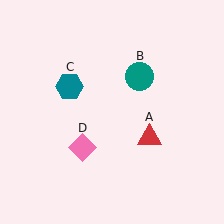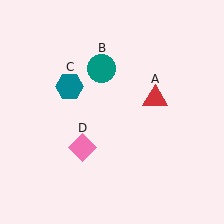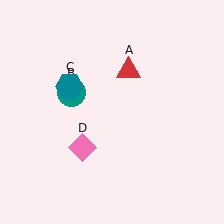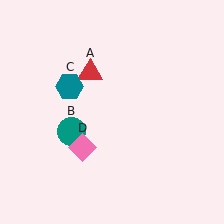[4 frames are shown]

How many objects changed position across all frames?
2 objects changed position: red triangle (object A), teal circle (object B).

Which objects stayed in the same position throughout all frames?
Teal hexagon (object C) and pink diamond (object D) remained stationary.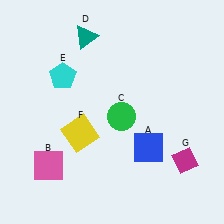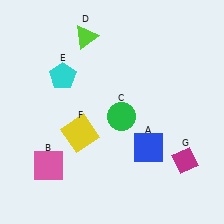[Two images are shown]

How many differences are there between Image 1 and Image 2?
There is 1 difference between the two images.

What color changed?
The triangle (D) changed from teal in Image 1 to lime in Image 2.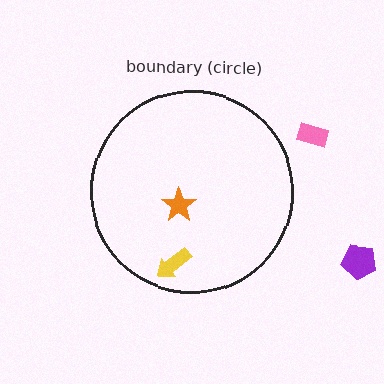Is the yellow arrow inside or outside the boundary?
Inside.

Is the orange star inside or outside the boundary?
Inside.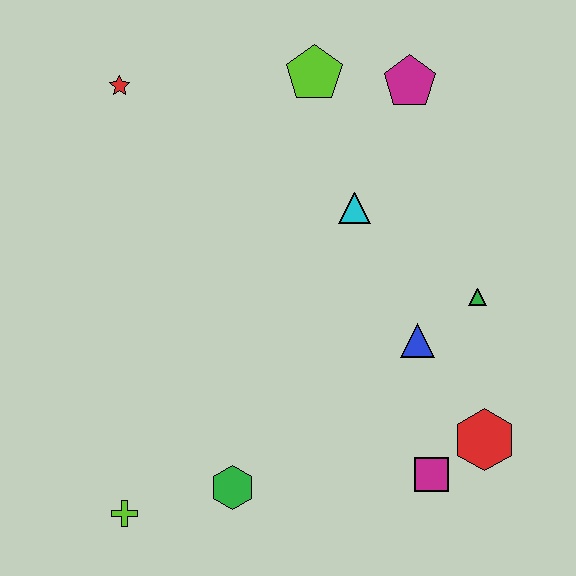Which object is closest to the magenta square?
The red hexagon is closest to the magenta square.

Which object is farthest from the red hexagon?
The red star is farthest from the red hexagon.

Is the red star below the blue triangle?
No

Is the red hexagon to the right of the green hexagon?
Yes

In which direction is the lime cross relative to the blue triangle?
The lime cross is to the left of the blue triangle.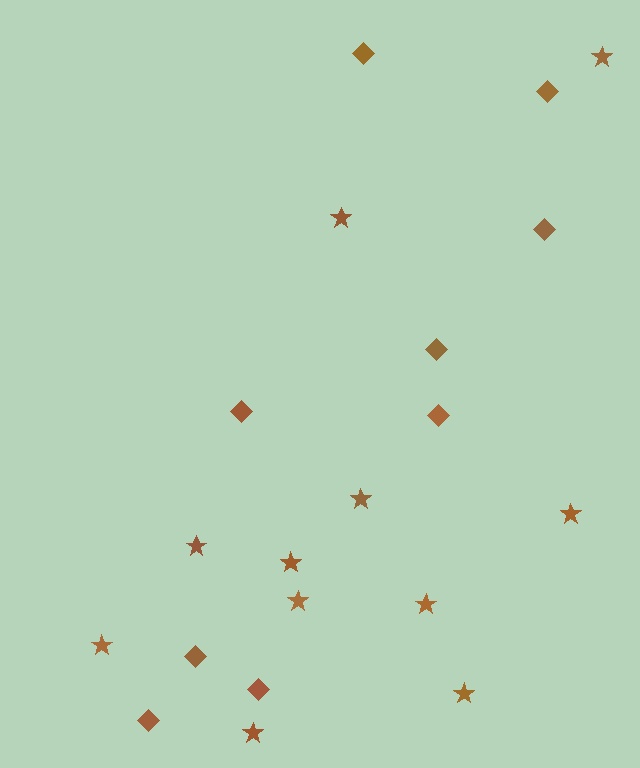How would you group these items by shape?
There are 2 groups: one group of stars (11) and one group of diamonds (9).